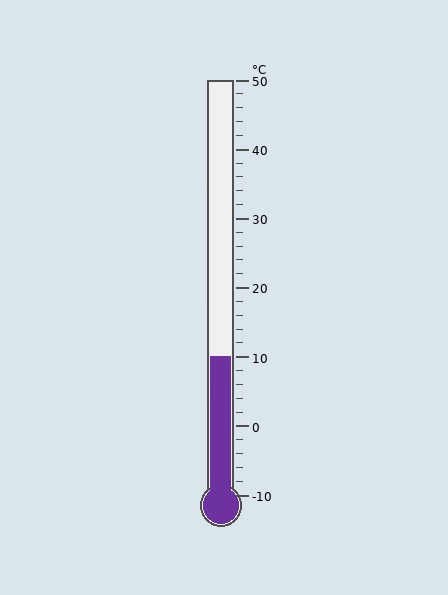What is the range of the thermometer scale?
The thermometer scale ranges from -10°C to 50°C.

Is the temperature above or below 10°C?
The temperature is at 10°C.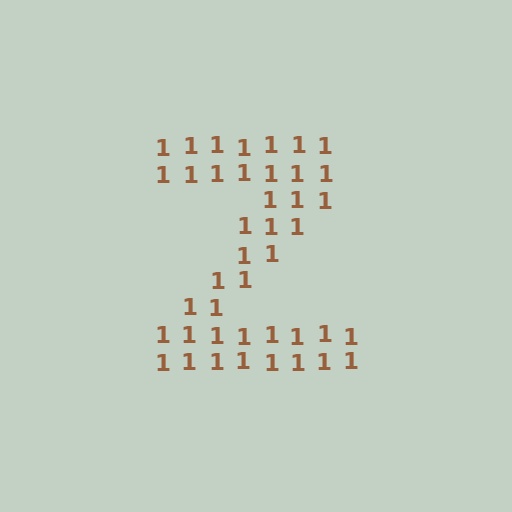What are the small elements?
The small elements are digit 1's.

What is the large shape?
The large shape is the letter Z.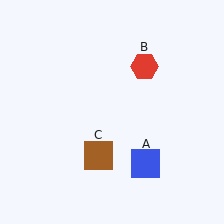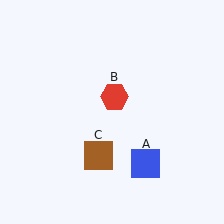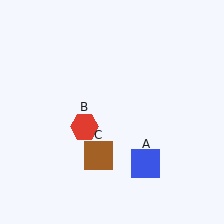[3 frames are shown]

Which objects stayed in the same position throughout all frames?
Blue square (object A) and brown square (object C) remained stationary.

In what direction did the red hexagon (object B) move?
The red hexagon (object B) moved down and to the left.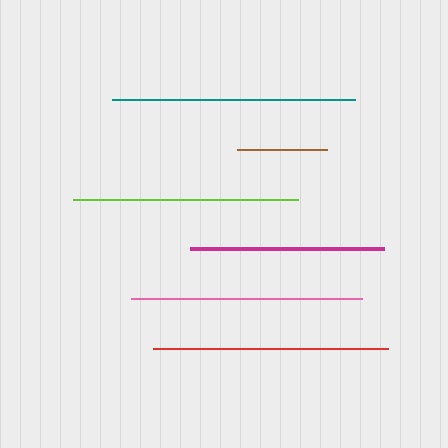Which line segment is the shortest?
The brown line is the shortest at approximately 90 pixels.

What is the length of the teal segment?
The teal segment is approximately 243 pixels long.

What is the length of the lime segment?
The lime segment is approximately 225 pixels long.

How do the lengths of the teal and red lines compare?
The teal and red lines are approximately the same length.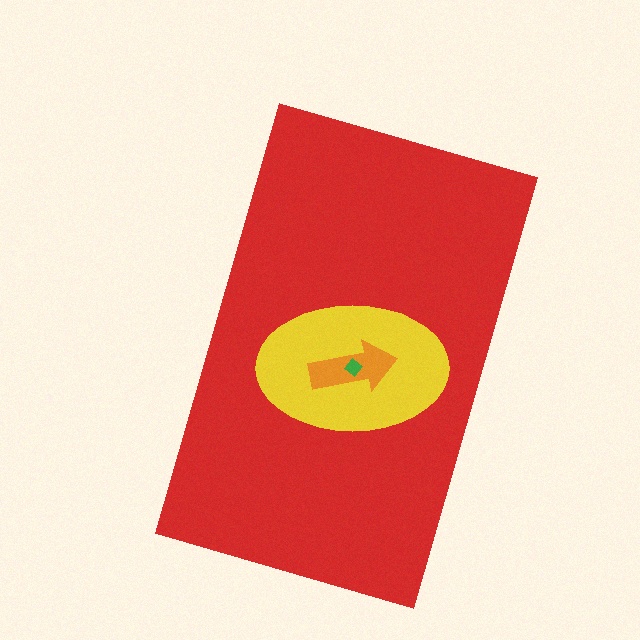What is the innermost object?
The green diamond.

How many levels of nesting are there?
4.